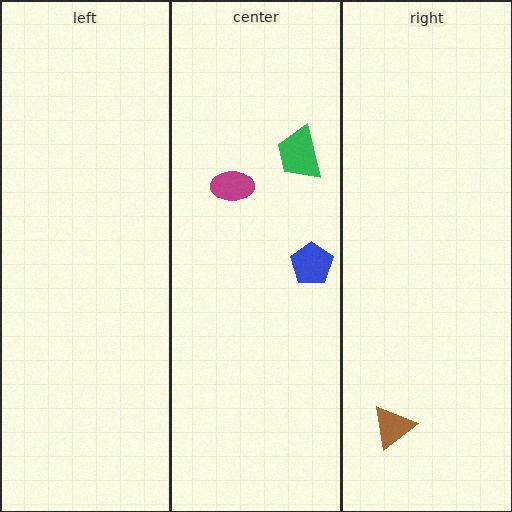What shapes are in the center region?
The green trapezoid, the magenta ellipse, the blue pentagon.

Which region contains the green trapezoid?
The center region.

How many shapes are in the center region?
3.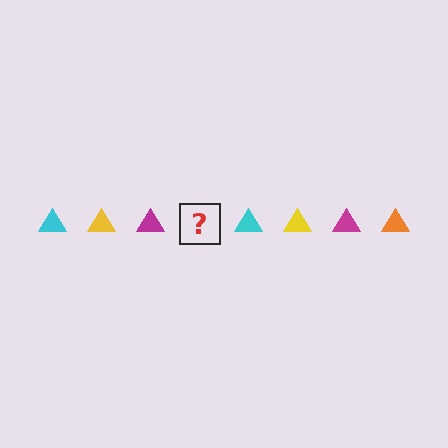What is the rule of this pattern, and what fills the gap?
The rule is that the pattern cycles through cyan, yellow, magenta, orange triangles. The gap should be filled with an orange triangle.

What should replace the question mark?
The question mark should be replaced with an orange triangle.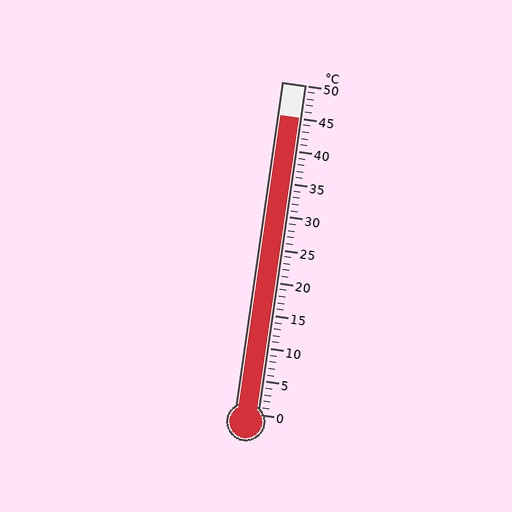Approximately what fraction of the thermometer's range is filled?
The thermometer is filled to approximately 90% of its range.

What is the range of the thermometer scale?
The thermometer scale ranges from 0°C to 50°C.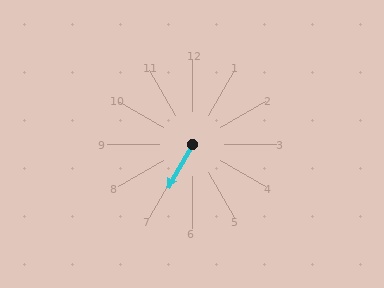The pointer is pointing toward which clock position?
Roughly 7 o'clock.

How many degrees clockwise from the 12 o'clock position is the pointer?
Approximately 209 degrees.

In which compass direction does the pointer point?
Southwest.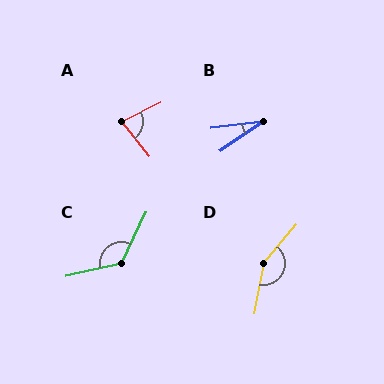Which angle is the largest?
D, at approximately 150 degrees.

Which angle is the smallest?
B, at approximately 28 degrees.